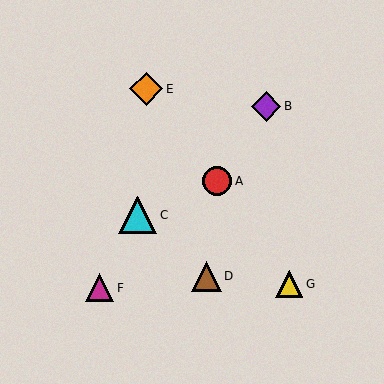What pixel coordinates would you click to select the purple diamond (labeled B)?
Click at (266, 106) to select the purple diamond B.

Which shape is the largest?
The cyan triangle (labeled C) is the largest.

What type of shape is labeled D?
Shape D is a brown triangle.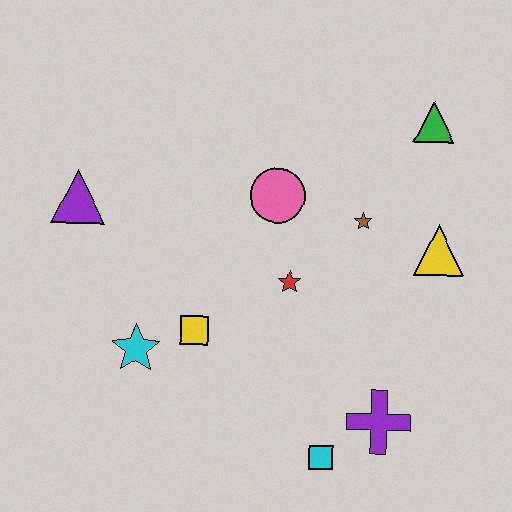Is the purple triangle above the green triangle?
No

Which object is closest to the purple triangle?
The cyan star is closest to the purple triangle.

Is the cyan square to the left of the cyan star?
No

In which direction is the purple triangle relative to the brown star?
The purple triangle is to the left of the brown star.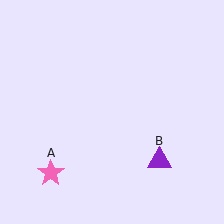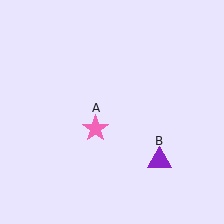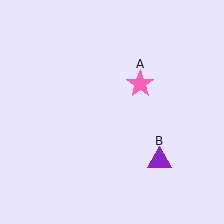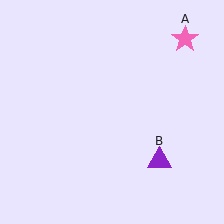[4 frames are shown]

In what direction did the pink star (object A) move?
The pink star (object A) moved up and to the right.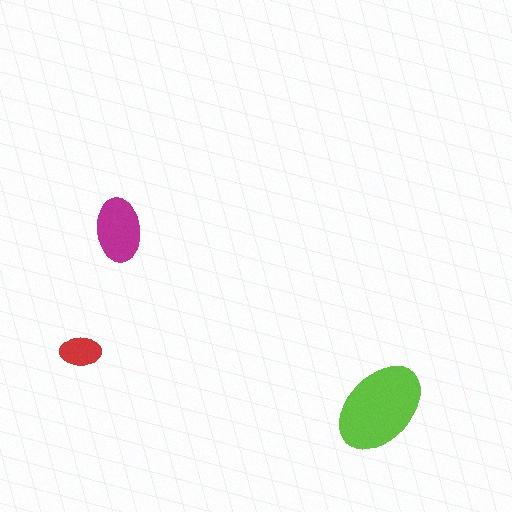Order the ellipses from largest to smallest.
the lime one, the magenta one, the red one.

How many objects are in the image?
There are 3 objects in the image.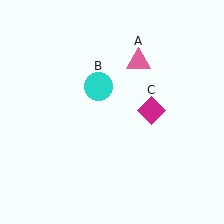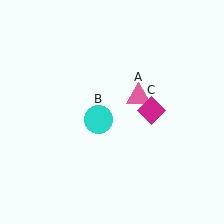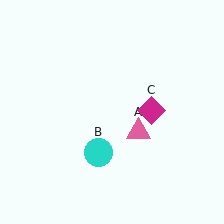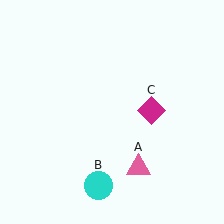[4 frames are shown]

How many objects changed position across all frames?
2 objects changed position: pink triangle (object A), cyan circle (object B).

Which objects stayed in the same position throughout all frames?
Magenta diamond (object C) remained stationary.